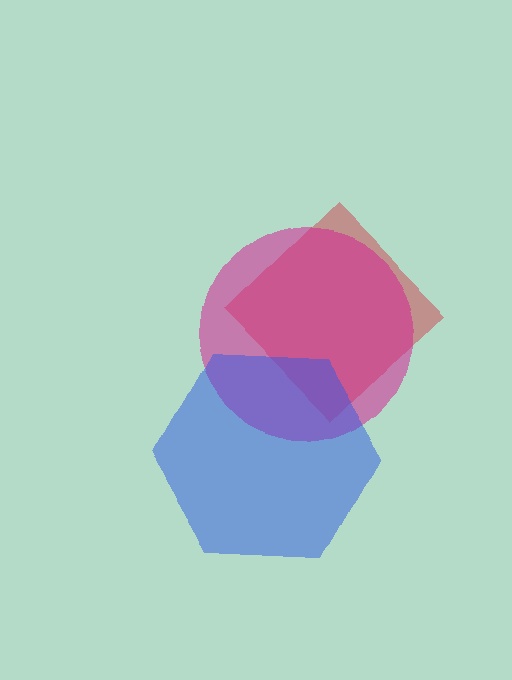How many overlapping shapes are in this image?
There are 3 overlapping shapes in the image.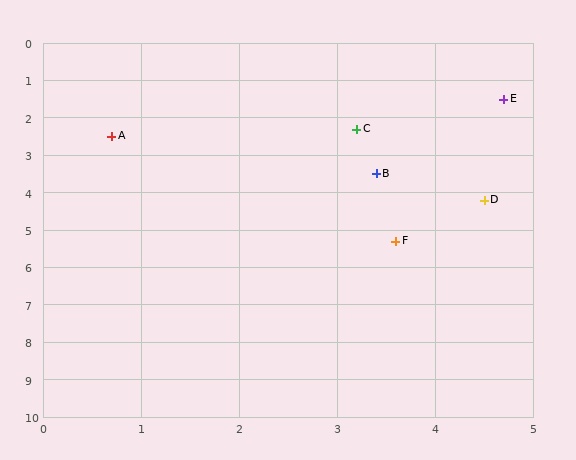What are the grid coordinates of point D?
Point D is at approximately (4.5, 4.2).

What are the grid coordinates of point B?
Point B is at approximately (3.4, 3.5).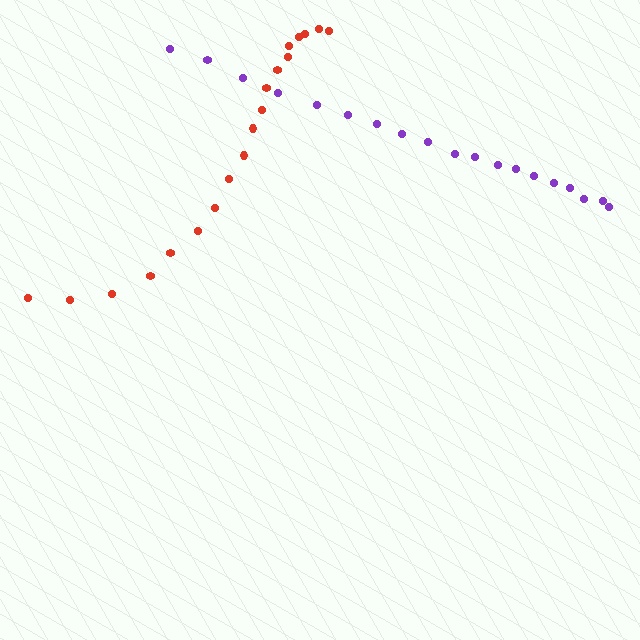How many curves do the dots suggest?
There are 2 distinct paths.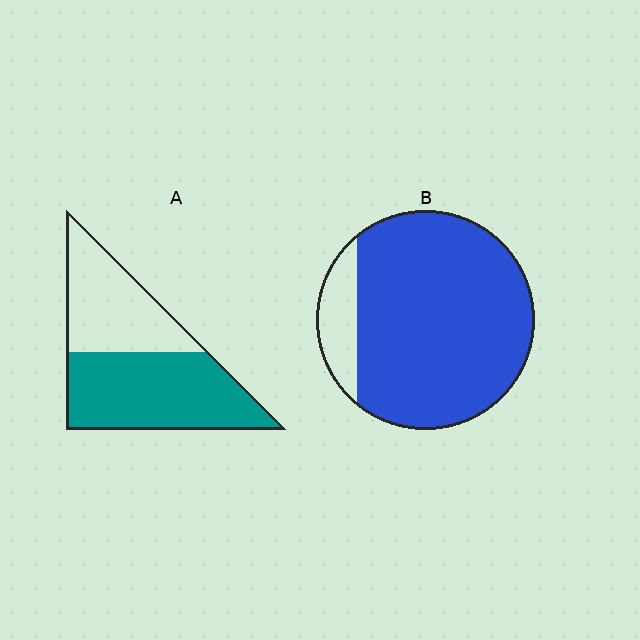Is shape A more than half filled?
Yes.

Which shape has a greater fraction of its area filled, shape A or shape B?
Shape B.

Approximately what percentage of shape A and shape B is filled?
A is approximately 60% and B is approximately 85%.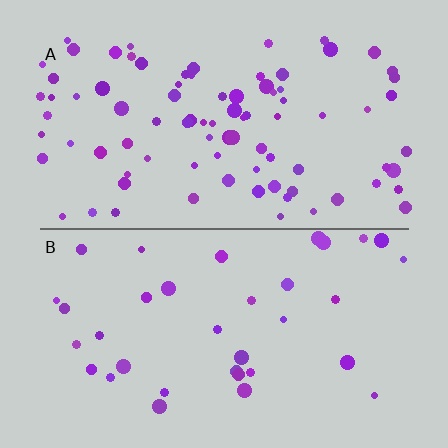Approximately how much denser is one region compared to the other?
Approximately 2.5× — region A over region B.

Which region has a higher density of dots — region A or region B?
A (the top).